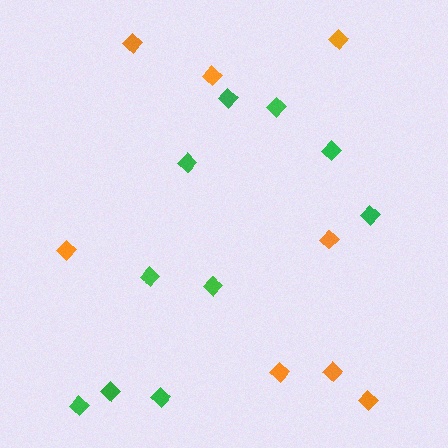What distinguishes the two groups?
There are 2 groups: one group of orange diamonds (8) and one group of green diamonds (10).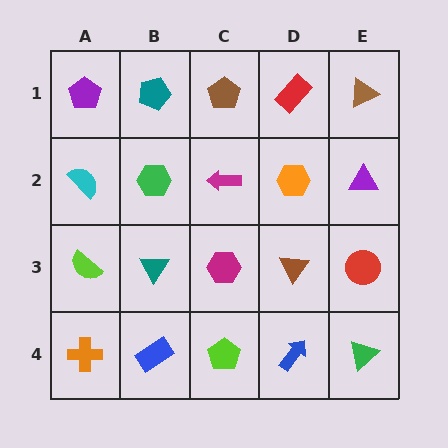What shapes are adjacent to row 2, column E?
A brown triangle (row 1, column E), a red circle (row 3, column E), an orange hexagon (row 2, column D).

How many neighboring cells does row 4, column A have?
2.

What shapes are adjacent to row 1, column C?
A magenta arrow (row 2, column C), a teal pentagon (row 1, column B), a red rectangle (row 1, column D).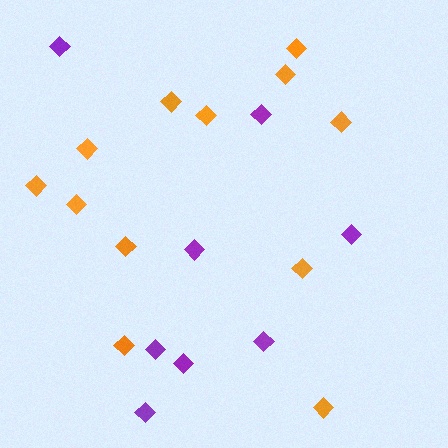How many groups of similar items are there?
There are 2 groups: one group of orange diamonds (12) and one group of purple diamonds (8).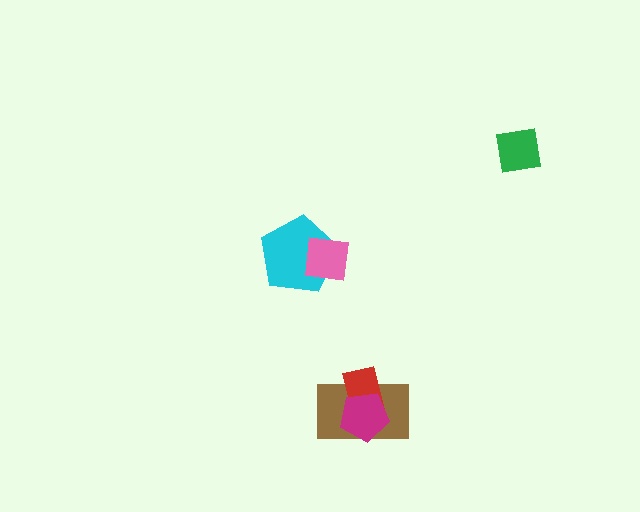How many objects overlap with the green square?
0 objects overlap with the green square.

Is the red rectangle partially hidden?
Yes, it is partially covered by another shape.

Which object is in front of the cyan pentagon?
The pink square is in front of the cyan pentagon.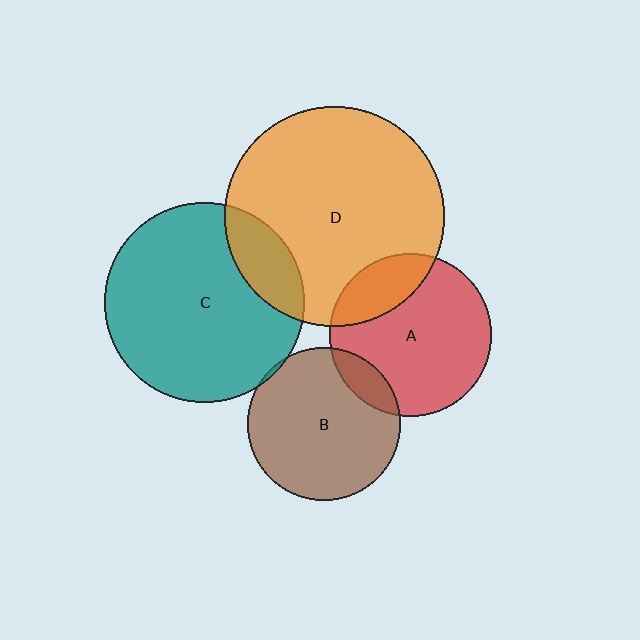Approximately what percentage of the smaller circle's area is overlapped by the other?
Approximately 5%.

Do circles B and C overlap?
Yes.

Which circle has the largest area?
Circle D (orange).